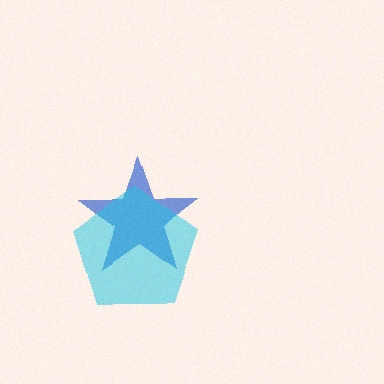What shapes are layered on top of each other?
The layered shapes are: a blue star, a cyan pentagon.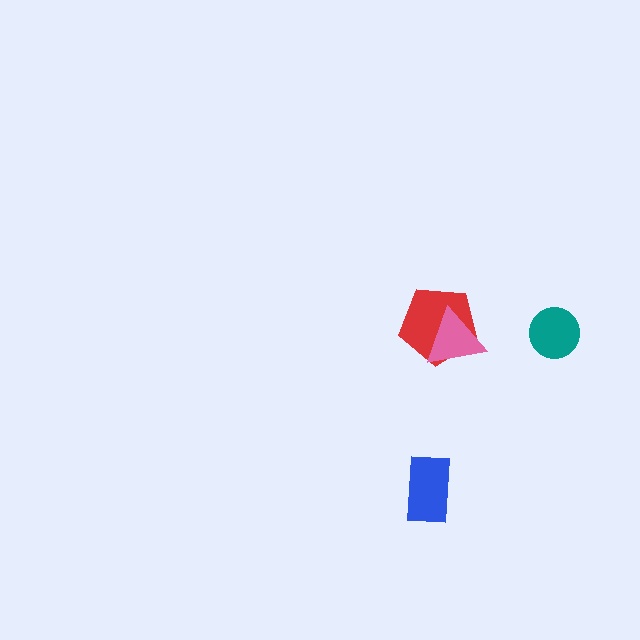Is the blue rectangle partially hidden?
No, no other shape covers it.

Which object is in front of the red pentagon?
The pink triangle is in front of the red pentagon.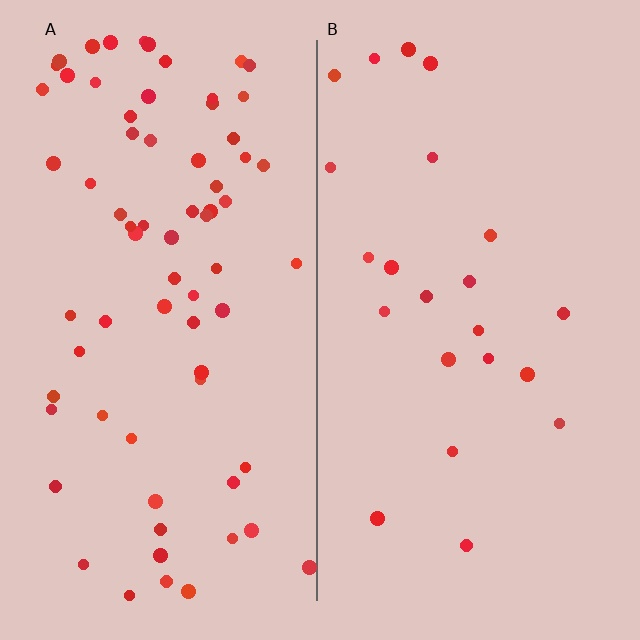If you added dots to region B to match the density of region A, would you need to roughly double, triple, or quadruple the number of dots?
Approximately triple.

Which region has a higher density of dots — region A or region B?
A (the left).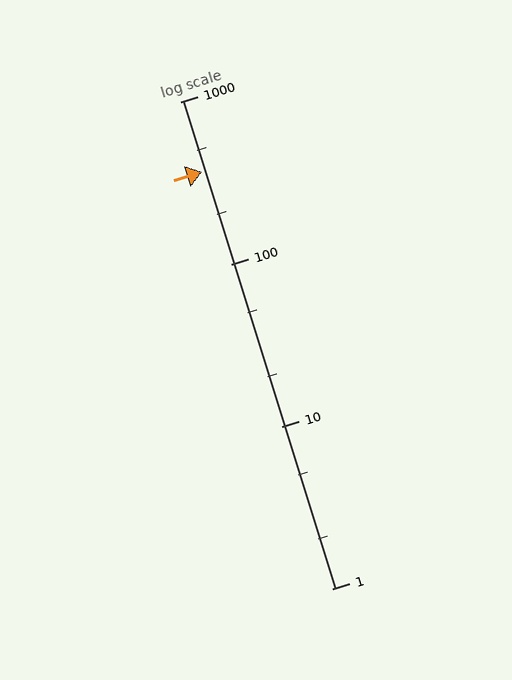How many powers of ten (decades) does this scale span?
The scale spans 3 decades, from 1 to 1000.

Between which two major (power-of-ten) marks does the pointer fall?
The pointer is between 100 and 1000.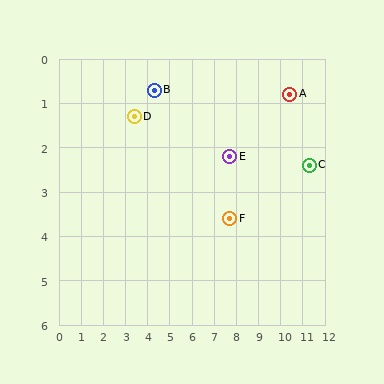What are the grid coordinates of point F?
Point F is at approximately (7.7, 3.6).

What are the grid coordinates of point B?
Point B is at approximately (4.3, 0.7).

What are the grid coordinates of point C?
Point C is at approximately (11.3, 2.4).